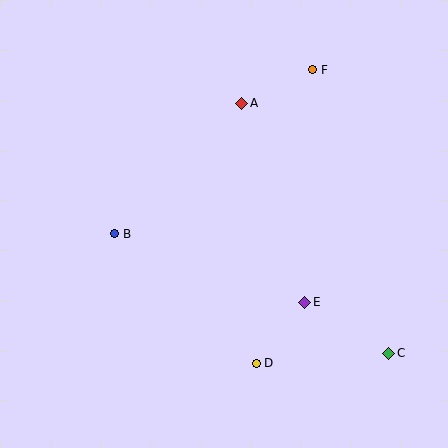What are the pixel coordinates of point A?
Point A is at (242, 103).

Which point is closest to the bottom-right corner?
Point C is closest to the bottom-right corner.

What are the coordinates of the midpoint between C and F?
The midpoint between C and F is at (351, 211).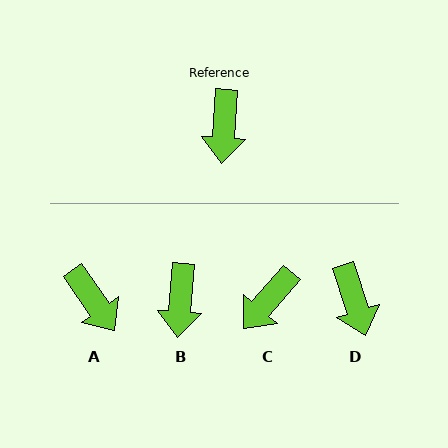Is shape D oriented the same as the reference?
No, it is off by about 22 degrees.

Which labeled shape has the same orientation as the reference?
B.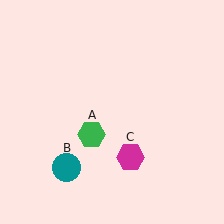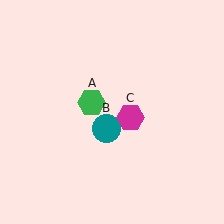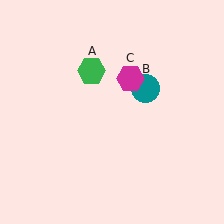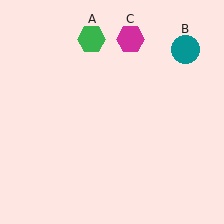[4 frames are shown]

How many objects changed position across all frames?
3 objects changed position: green hexagon (object A), teal circle (object B), magenta hexagon (object C).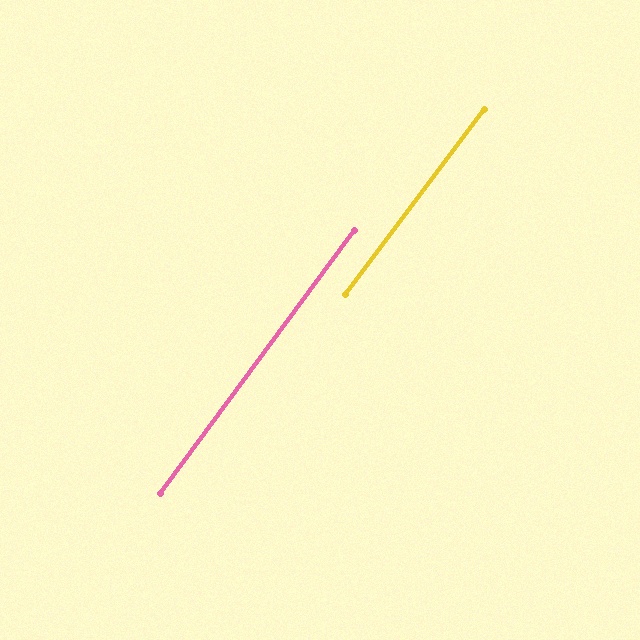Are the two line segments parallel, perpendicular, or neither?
Parallel — their directions differ by only 0.5°.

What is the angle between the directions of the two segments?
Approximately 0 degrees.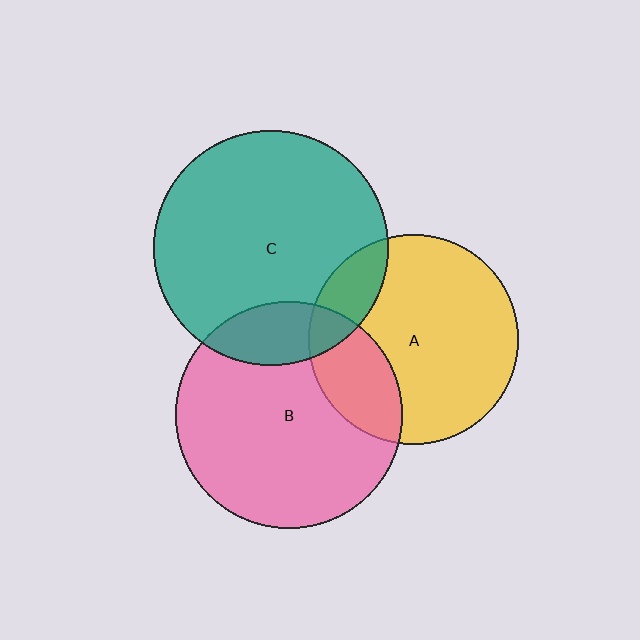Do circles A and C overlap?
Yes.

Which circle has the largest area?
Circle C (teal).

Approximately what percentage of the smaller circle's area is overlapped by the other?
Approximately 15%.